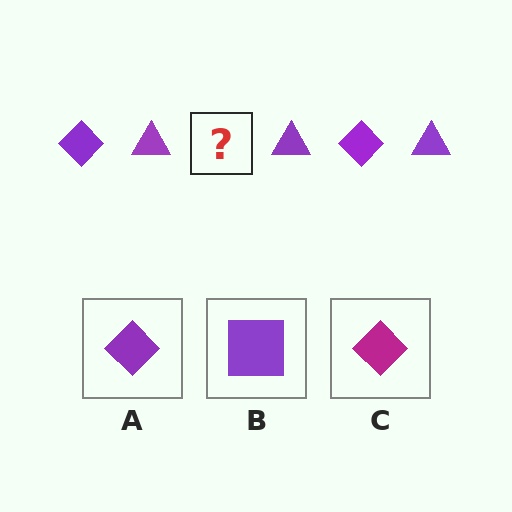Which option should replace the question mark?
Option A.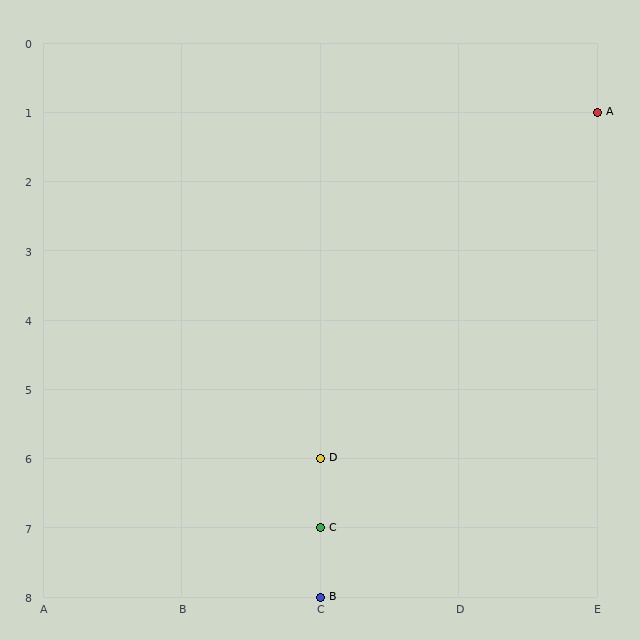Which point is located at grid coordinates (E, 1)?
Point A is at (E, 1).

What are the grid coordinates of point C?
Point C is at grid coordinates (C, 7).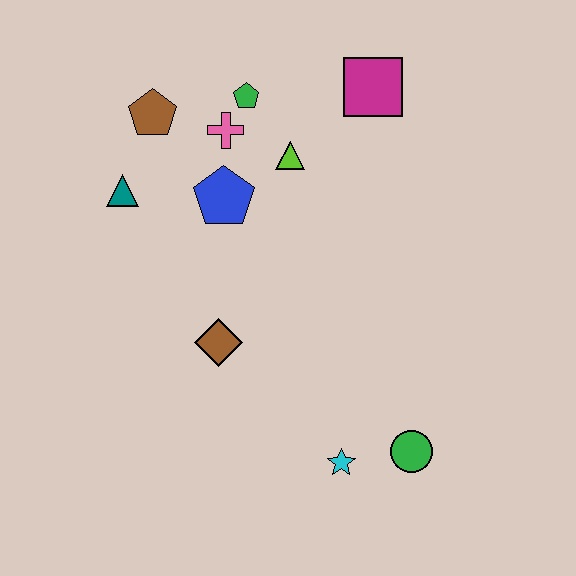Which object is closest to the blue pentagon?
The pink cross is closest to the blue pentagon.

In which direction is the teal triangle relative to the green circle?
The teal triangle is to the left of the green circle.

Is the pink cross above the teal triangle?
Yes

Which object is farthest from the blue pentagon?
The green circle is farthest from the blue pentagon.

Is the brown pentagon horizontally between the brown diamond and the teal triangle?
Yes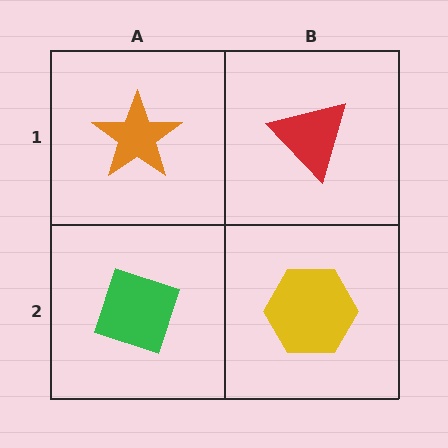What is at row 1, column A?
An orange star.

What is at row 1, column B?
A red triangle.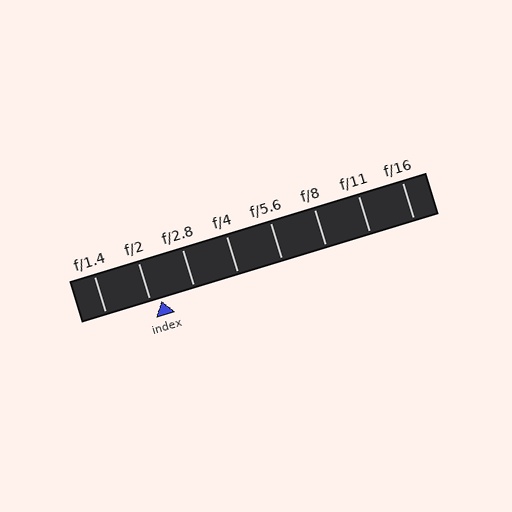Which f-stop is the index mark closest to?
The index mark is closest to f/2.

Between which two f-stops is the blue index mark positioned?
The index mark is between f/2 and f/2.8.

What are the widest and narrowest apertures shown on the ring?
The widest aperture shown is f/1.4 and the narrowest is f/16.